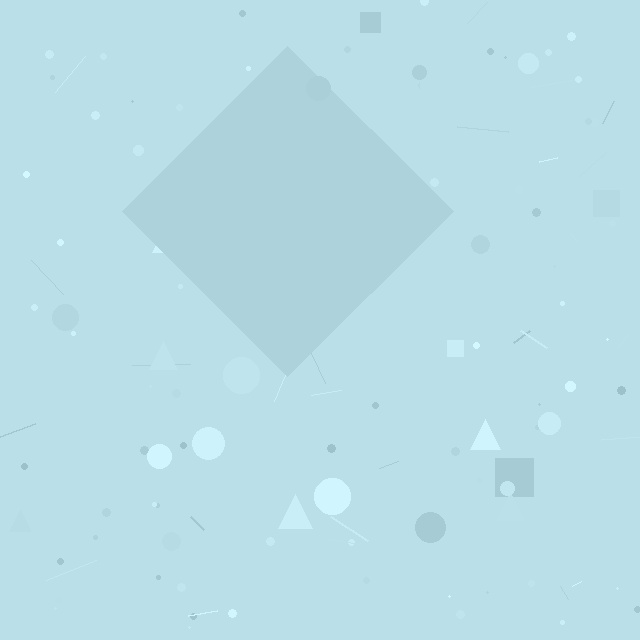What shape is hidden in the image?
A diamond is hidden in the image.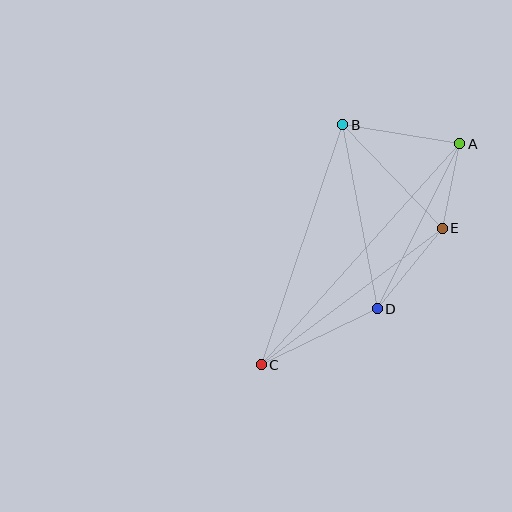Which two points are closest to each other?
Points A and E are closest to each other.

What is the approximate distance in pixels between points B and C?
The distance between B and C is approximately 253 pixels.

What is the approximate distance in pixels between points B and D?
The distance between B and D is approximately 187 pixels.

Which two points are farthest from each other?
Points A and C are farthest from each other.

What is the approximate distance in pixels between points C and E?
The distance between C and E is approximately 227 pixels.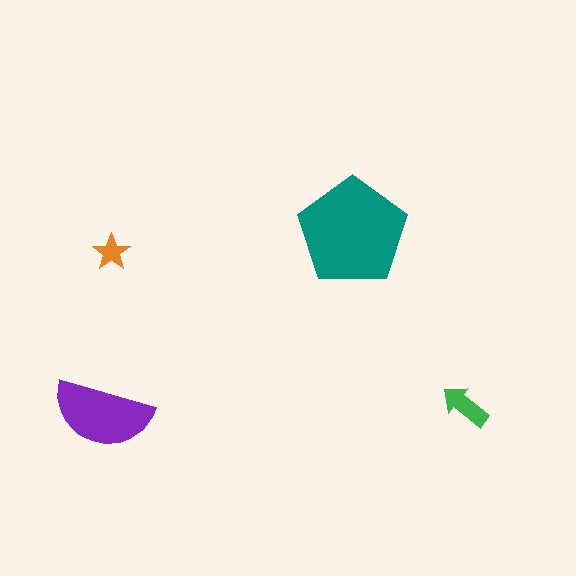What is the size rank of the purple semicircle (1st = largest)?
2nd.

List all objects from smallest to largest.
The orange star, the green arrow, the purple semicircle, the teal pentagon.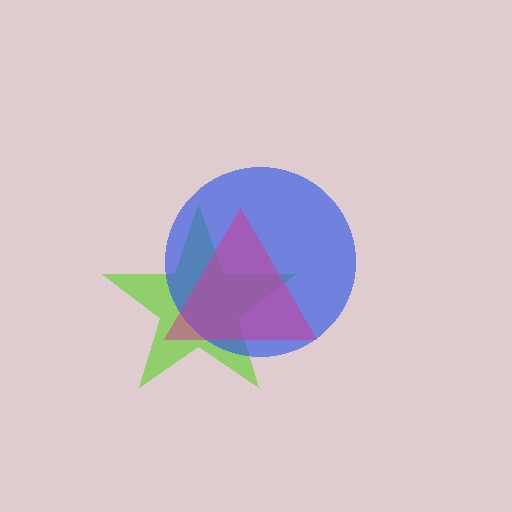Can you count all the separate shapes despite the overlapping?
Yes, there are 3 separate shapes.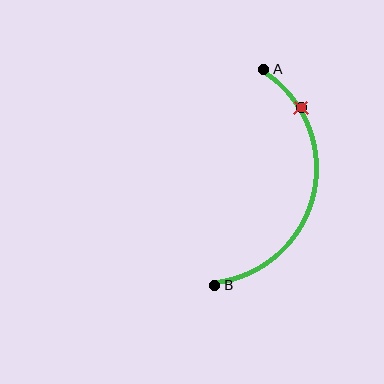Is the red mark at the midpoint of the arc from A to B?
No. The red mark lies on the arc but is closer to endpoint A. The arc midpoint would be at the point on the curve equidistant along the arc from both A and B.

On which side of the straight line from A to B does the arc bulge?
The arc bulges to the right of the straight line connecting A and B.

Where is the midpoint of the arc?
The arc midpoint is the point on the curve farthest from the straight line joining A and B. It sits to the right of that line.